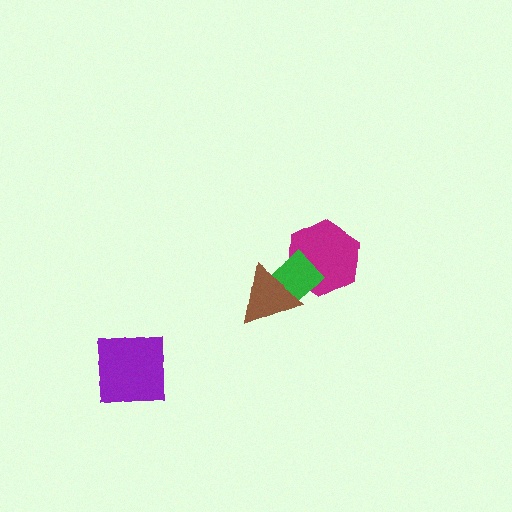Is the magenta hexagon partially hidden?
Yes, it is partially covered by another shape.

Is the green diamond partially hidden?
Yes, it is partially covered by another shape.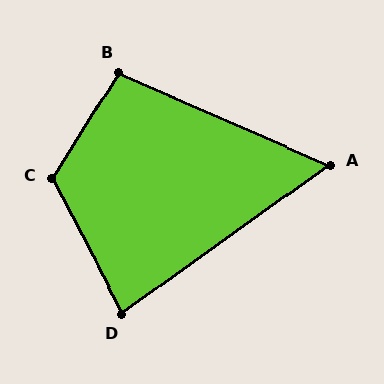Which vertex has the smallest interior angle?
A, at approximately 59 degrees.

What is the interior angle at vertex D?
Approximately 82 degrees (acute).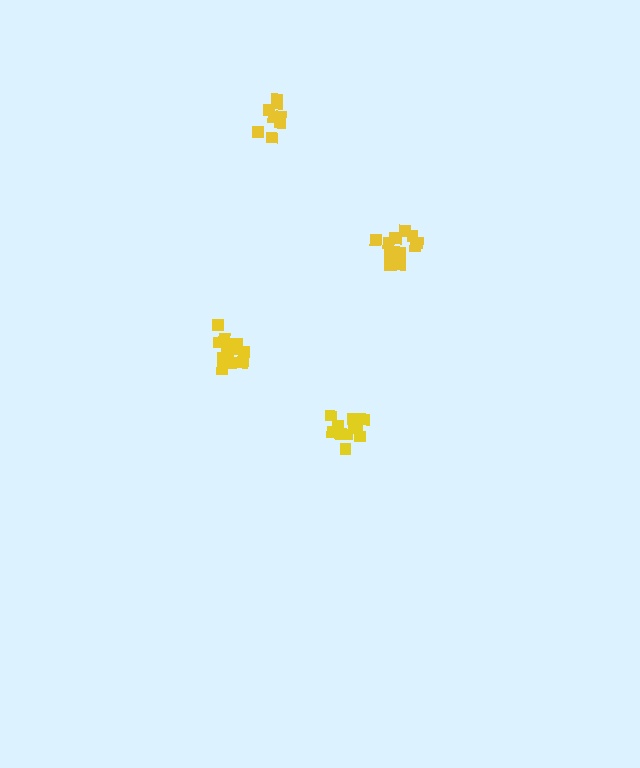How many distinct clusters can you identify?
There are 4 distinct clusters.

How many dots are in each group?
Group 1: 11 dots, Group 2: 8 dots, Group 3: 13 dots, Group 4: 14 dots (46 total).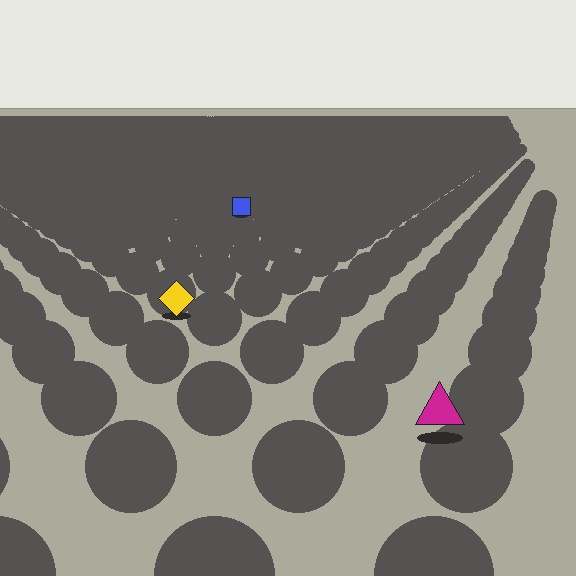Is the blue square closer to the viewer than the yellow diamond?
No. The yellow diamond is closer — you can tell from the texture gradient: the ground texture is coarser near it.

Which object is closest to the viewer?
The magenta triangle is closest. The texture marks near it are larger and more spread out.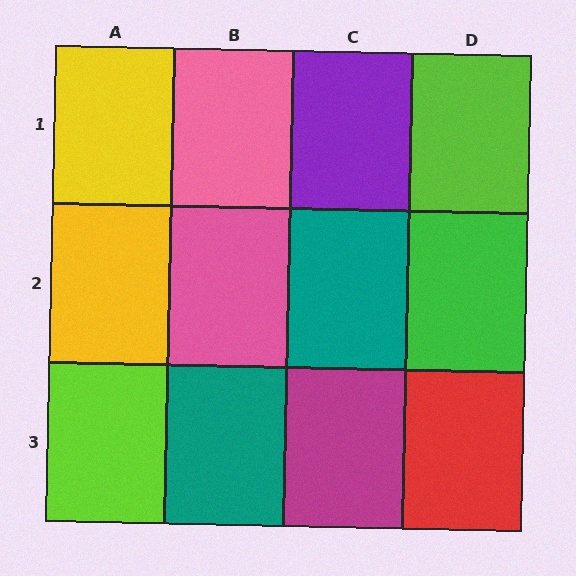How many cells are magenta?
1 cell is magenta.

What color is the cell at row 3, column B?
Teal.